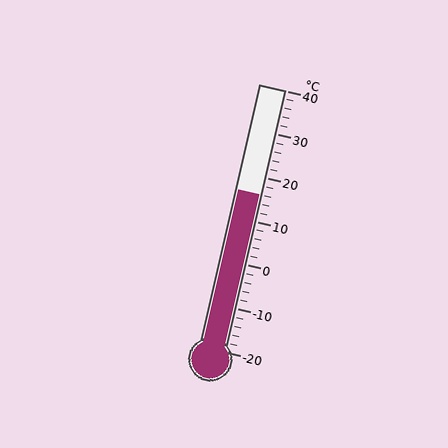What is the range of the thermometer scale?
The thermometer scale ranges from -20°C to 40°C.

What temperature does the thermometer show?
The thermometer shows approximately 16°C.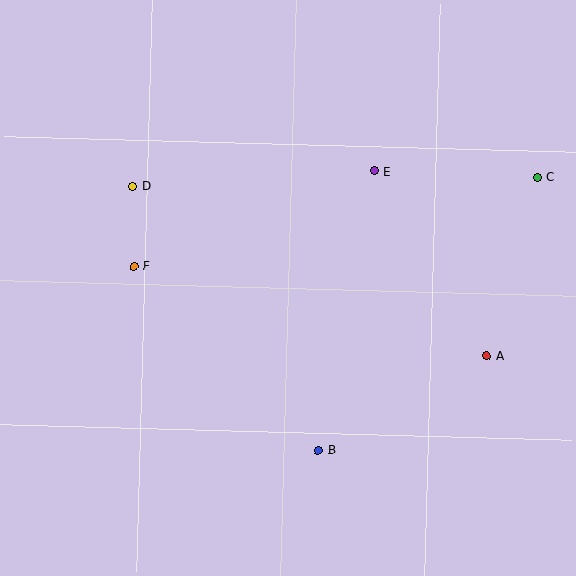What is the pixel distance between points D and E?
The distance between D and E is 242 pixels.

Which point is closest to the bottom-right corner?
Point A is closest to the bottom-right corner.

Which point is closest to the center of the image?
Point E at (375, 171) is closest to the center.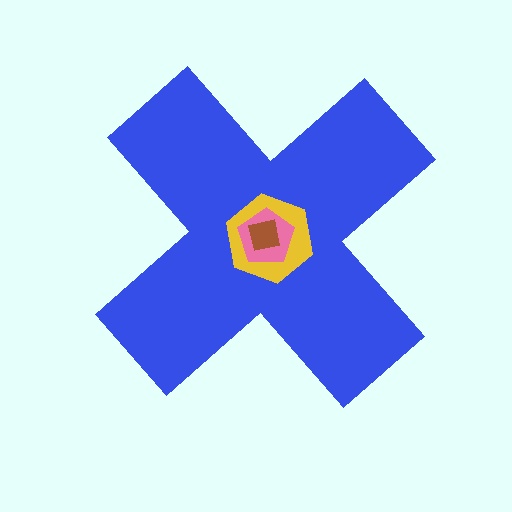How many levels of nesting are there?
4.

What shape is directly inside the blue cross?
The yellow hexagon.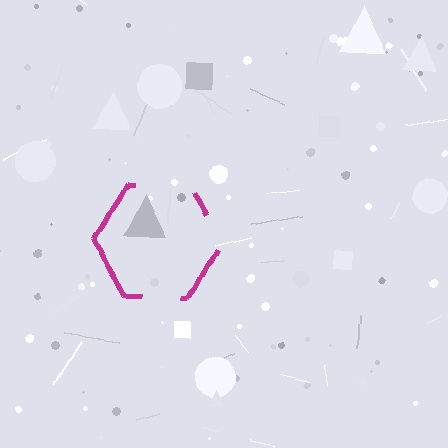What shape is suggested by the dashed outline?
The dashed outline suggests a hexagon.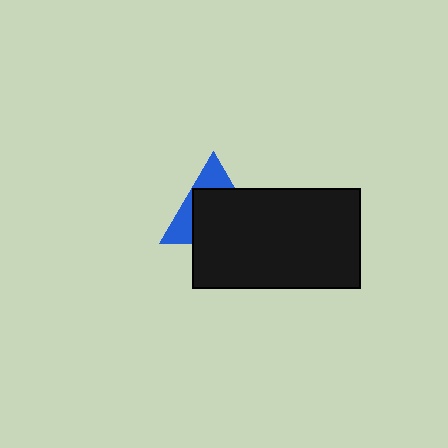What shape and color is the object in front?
The object in front is a black rectangle.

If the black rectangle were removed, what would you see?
You would see the complete blue triangle.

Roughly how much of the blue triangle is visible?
A small part of it is visible (roughly 34%).